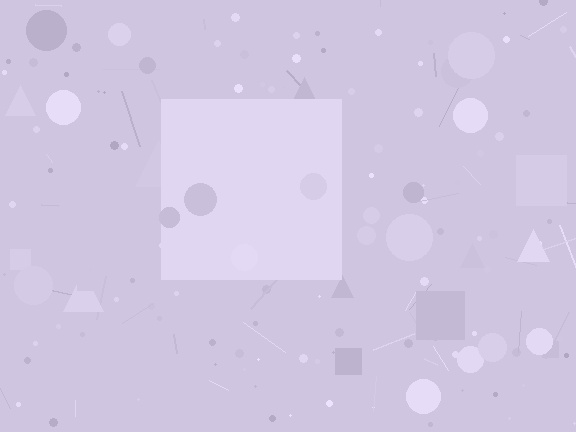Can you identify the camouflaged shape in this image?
The camouflaged shape is a square.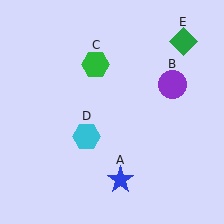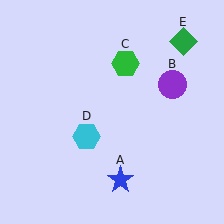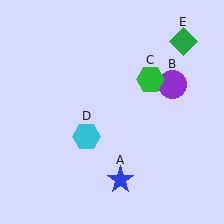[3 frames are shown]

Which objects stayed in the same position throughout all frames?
Blue star (object A) and purple circle (object B) and cyan hexagon (object D) and green diamond (object E) remained stationary.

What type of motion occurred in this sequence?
The green hexagon (object C) rotated clockwise around the center of the scene.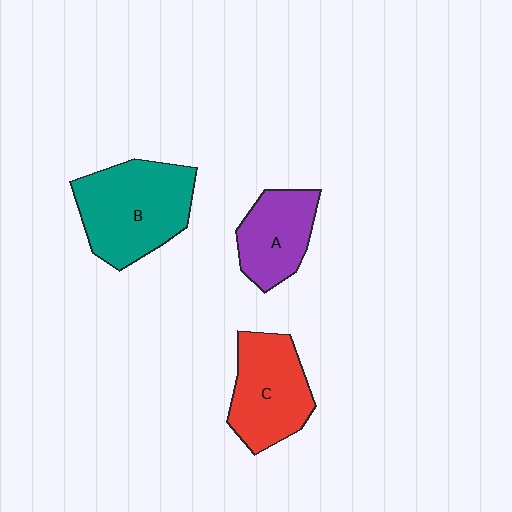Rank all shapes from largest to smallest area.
From largest to smallest: B (teal), C (red), A (purple).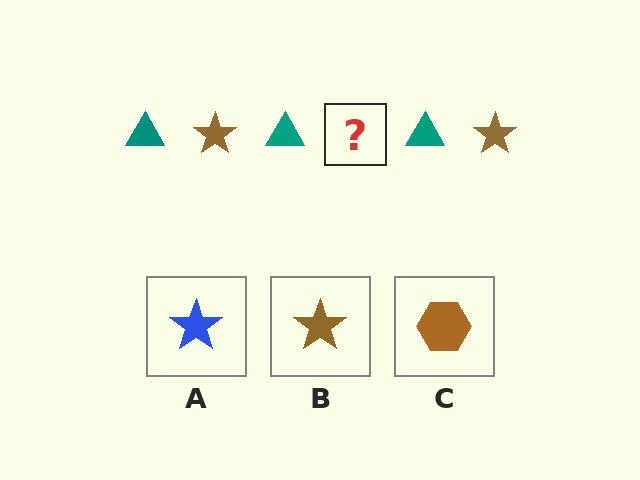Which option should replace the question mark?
Option B.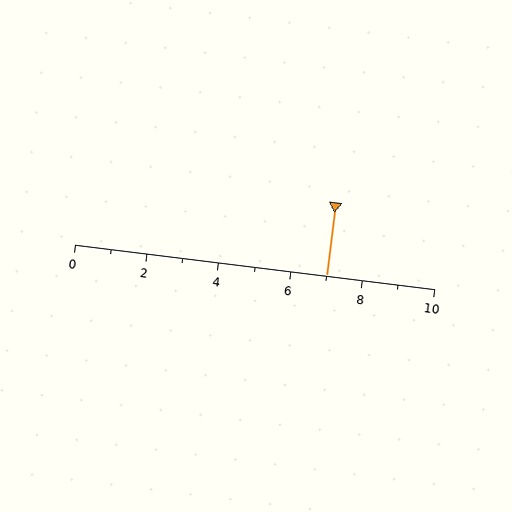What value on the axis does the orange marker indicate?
The marker indicates approximately 7.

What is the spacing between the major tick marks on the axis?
The major ticks are spaced 2 apart.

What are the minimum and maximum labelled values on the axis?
The axis runs from 0 to 10.